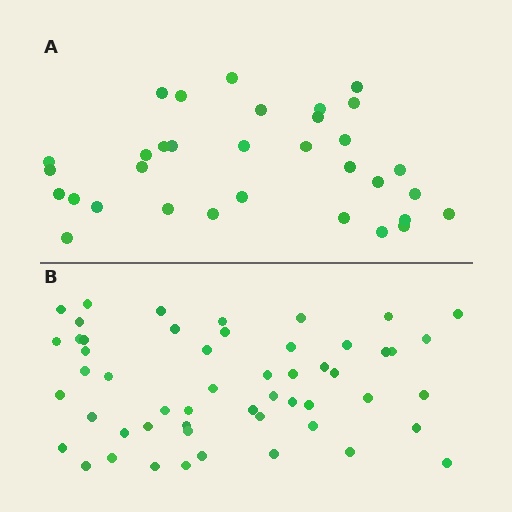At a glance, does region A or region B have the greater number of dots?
Region B (the bottom region) has more dots.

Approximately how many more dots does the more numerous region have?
Region B has approximately 20 more dots than region A.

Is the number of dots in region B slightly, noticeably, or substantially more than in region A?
Region B has substantially more. The ratio is roughly 1.6 to 1.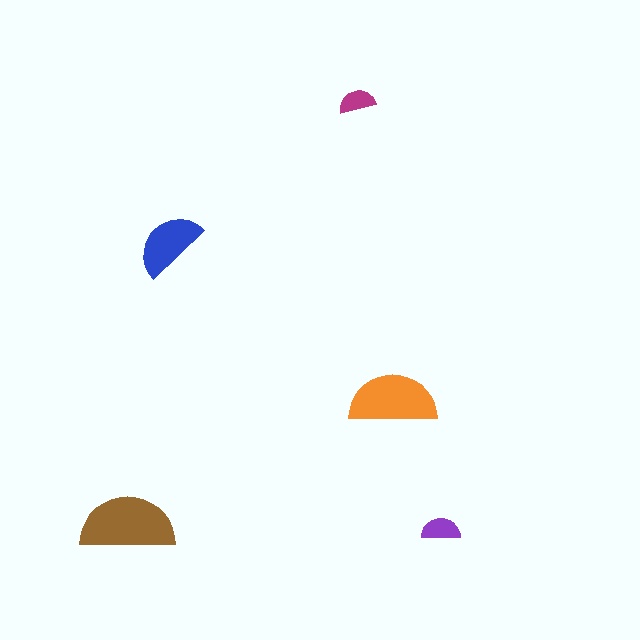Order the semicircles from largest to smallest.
the brown one, the orange one, the blue one, the purple one, the magenta one.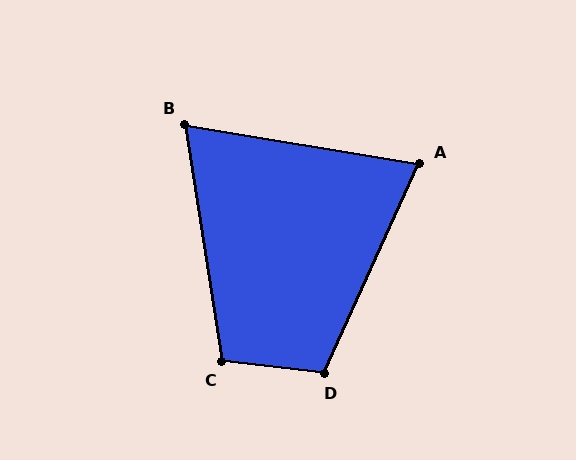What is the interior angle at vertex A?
Approximately 75 degrees (acute).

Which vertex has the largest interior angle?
D, at approximately 108 degrees.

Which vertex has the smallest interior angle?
B, at approximately 72 degrees.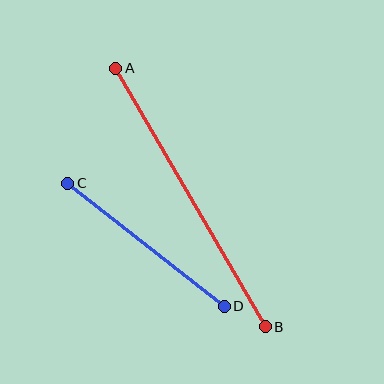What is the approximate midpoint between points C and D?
The midpoint is at approximately (146, 245) pixels.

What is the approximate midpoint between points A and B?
The midpoint is at approximately (190, 198) pixels.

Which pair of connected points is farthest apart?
Points A and B are farthest apart.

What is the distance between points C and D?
The distance is approximately 199 pixels.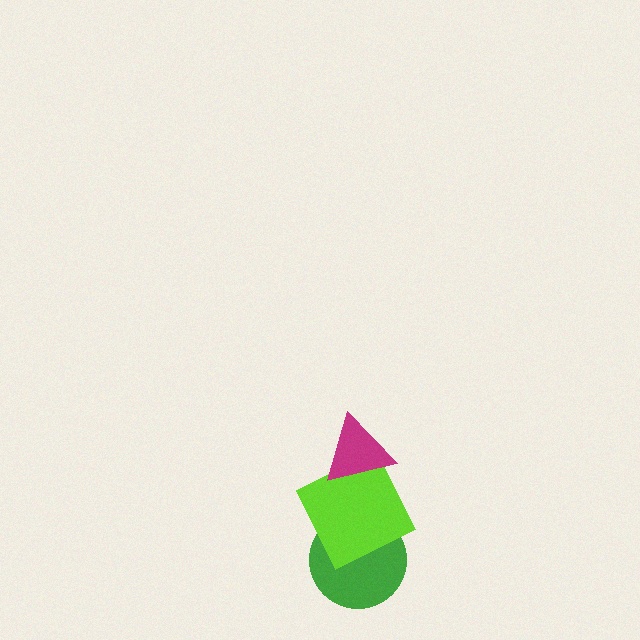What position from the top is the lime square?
The lime square is 2nd from the top.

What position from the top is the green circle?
The green circle is 3rd from the top.